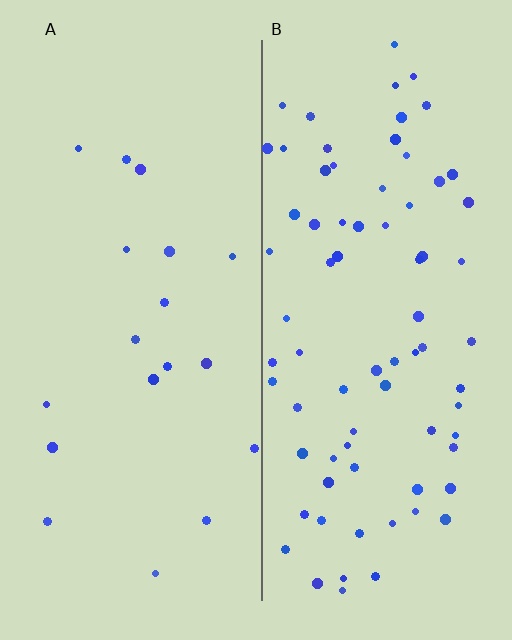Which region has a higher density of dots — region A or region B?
B (the right).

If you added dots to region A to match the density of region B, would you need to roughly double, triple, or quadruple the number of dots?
Approximately quadruple.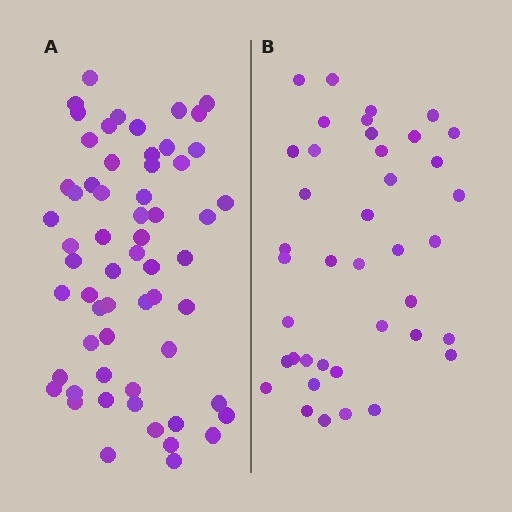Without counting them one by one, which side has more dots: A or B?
Region A (the left region) has more dots.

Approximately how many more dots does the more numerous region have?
Region A has approximately 20 more dots than region B.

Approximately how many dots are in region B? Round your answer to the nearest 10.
About 40 dots.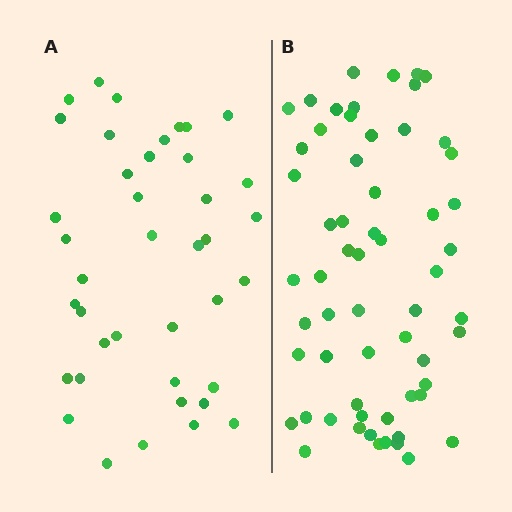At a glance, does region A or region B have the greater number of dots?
Region B (the right region) has more dots.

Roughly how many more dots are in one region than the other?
Region B has approximately 20 more dots than region A.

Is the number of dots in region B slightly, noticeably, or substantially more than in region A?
Region B has substantially more. The ratio is roughly 1.5 to 1.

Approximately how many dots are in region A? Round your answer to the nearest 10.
About 40 dots.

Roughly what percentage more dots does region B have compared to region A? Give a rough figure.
About 50% more.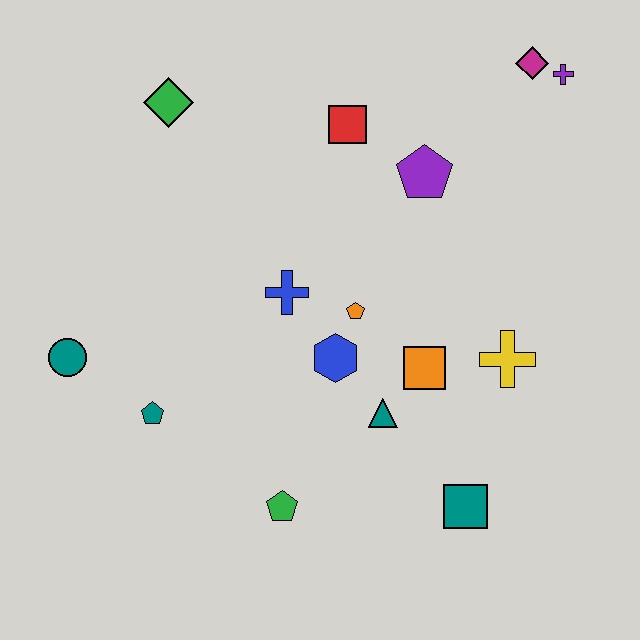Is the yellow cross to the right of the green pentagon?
Yes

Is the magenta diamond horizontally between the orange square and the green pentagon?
No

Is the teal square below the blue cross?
Yes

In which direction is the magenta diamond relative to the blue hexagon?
The magenta diamond is above the blue hexagon.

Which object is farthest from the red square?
The teal square is farthest from the red square.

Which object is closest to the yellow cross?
The orange square is closest to the yellow cross.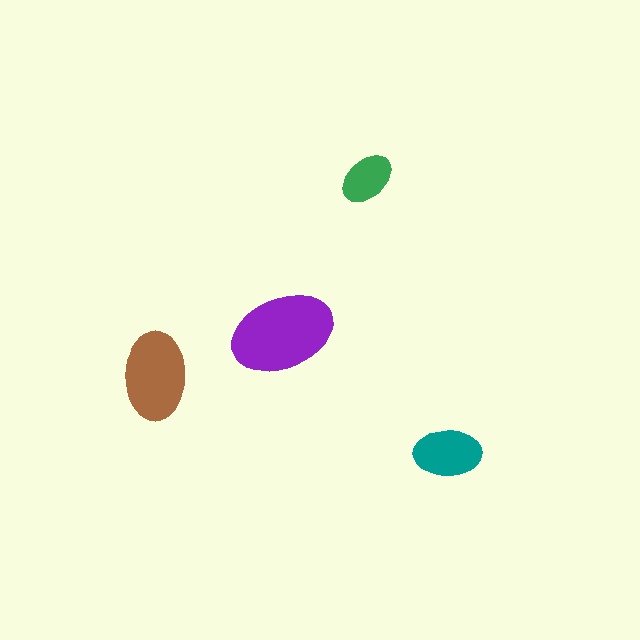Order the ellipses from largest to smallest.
the purple one, the brown one, the teal one, the green one.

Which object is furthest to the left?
The brown ellipse is leftmost.